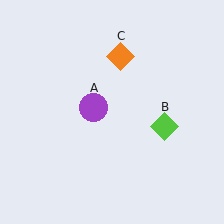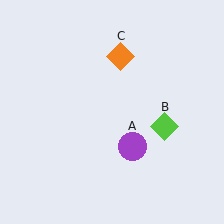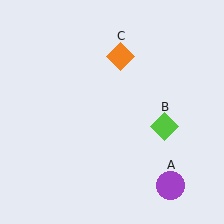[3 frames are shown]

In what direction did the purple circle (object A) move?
The purple circle (object A) moved down and to the right.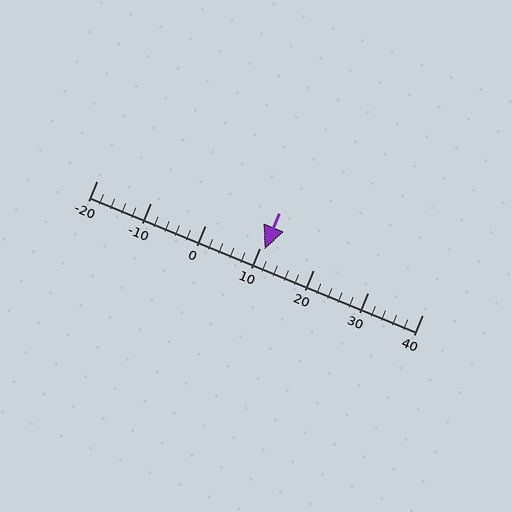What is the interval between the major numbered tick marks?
The major tick marks are spaced 10 units apart.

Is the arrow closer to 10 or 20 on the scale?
The arrow is closer to 10.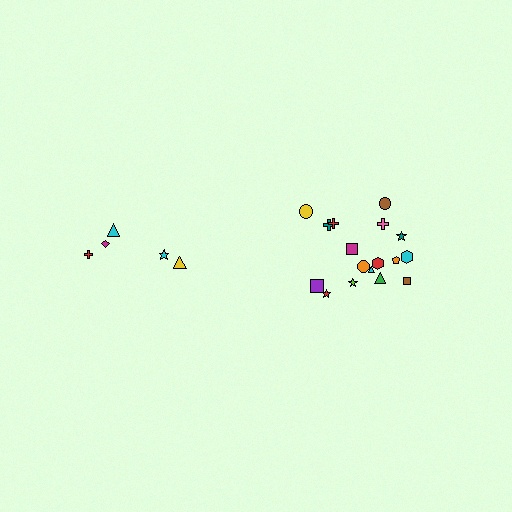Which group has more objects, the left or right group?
The right group.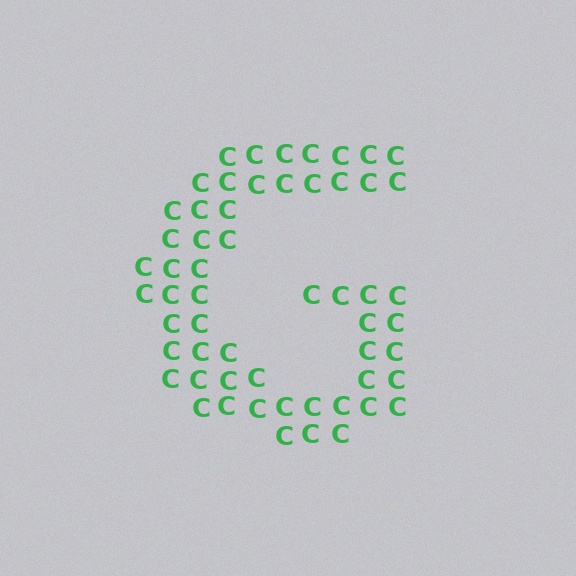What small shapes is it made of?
It is made of small letter C's.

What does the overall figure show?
The overall figure shows the letter G.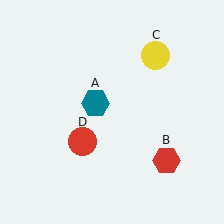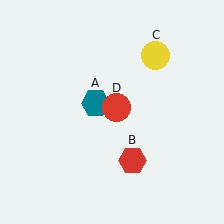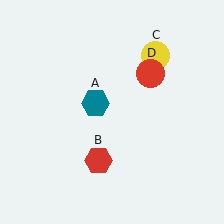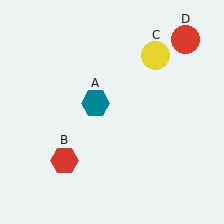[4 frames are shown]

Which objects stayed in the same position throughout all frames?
Teal hexagon (object A) and yellow circle (object C) remained stationary.